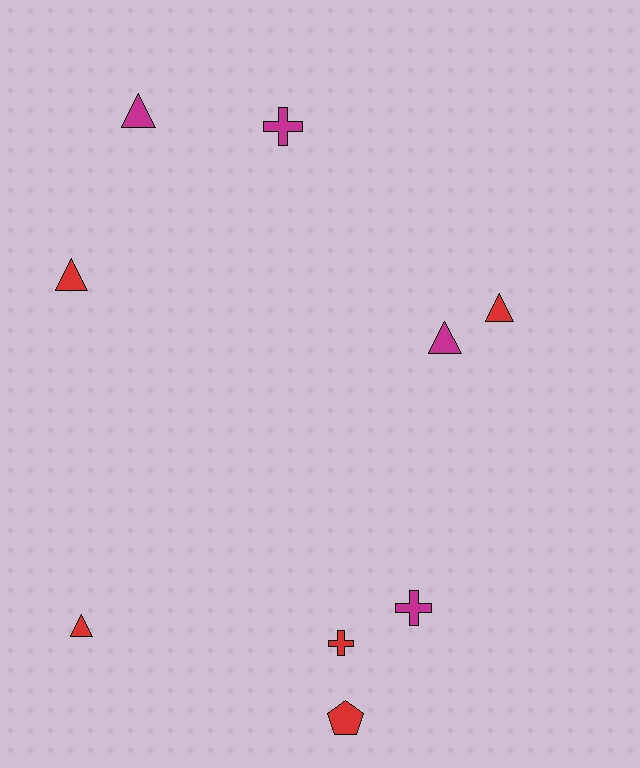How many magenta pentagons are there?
There are no magenta pentagons.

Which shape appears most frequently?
Triangle, with 5 objects.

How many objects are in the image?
There are 9 objects.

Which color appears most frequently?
Red, with 5 objects.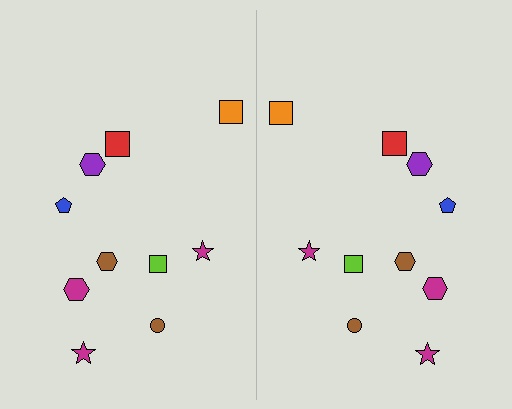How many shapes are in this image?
There are 20 shapes in this image.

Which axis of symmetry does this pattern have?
The pattern has a vertical axis of symmetry running through the center of the image.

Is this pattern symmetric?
Yes, this pattern has bilateral (reflection) symmetry.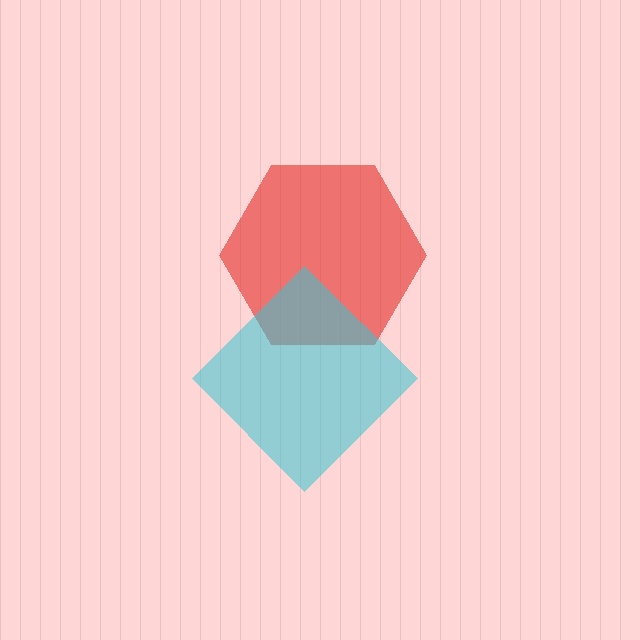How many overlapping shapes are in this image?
There are 2 overlapping shapes in the image.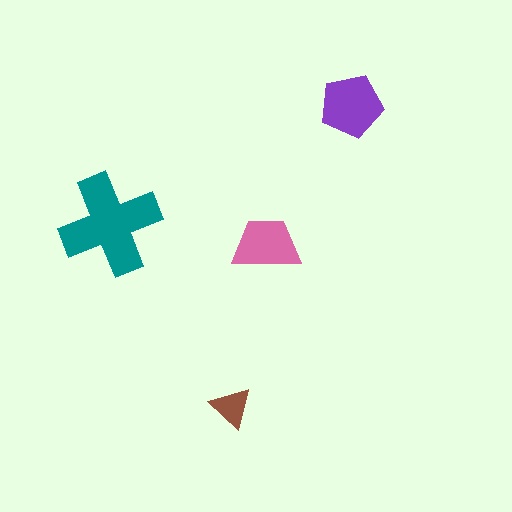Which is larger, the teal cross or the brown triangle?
The teal cross.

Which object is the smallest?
The brown triangle.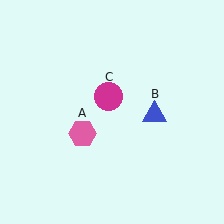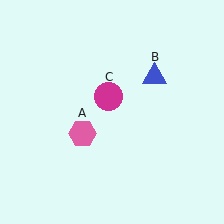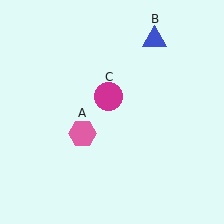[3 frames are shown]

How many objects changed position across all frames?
1 object changed position: blue triangle (object B).